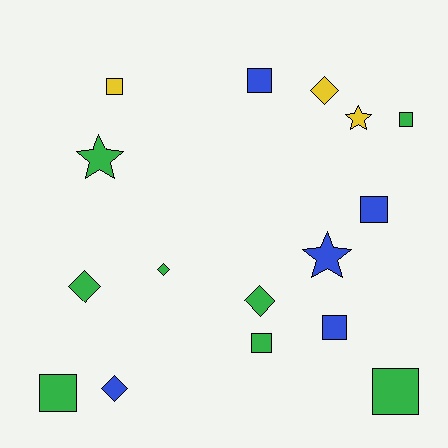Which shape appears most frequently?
Square, with 8 objects.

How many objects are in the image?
There are 16 objects.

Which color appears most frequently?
Green, with 8 objects.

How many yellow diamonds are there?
There is 1 yellow diamond.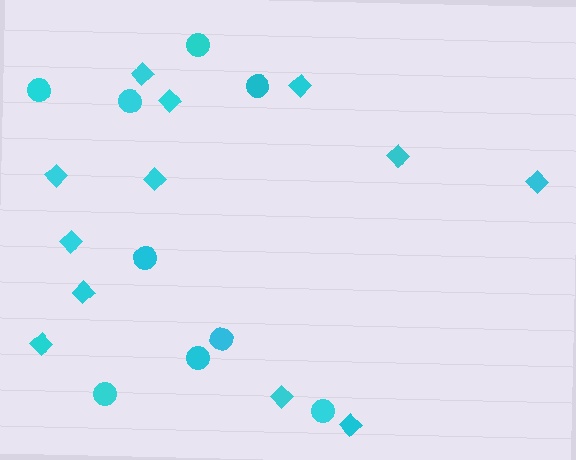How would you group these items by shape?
There are 2 groups: one group of diamonds (12) and one group of circles (9).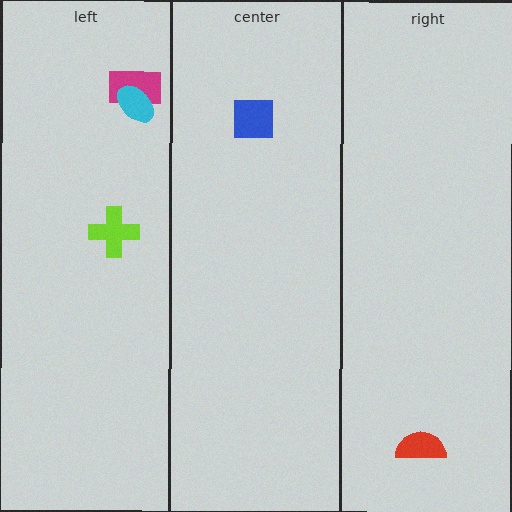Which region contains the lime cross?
The left region.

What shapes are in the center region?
The blue square.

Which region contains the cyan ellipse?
The left region.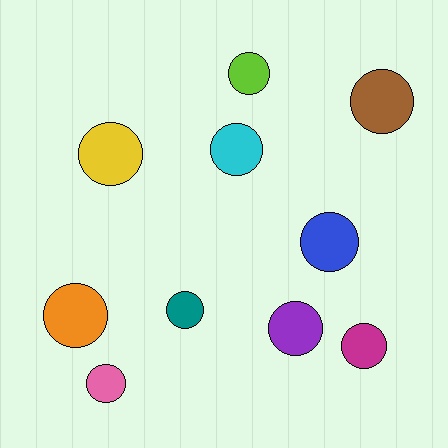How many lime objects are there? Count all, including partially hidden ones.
There is 1 lime object.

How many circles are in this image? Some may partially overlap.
There are 10 circles.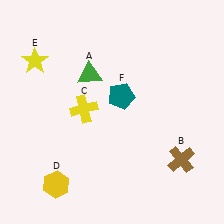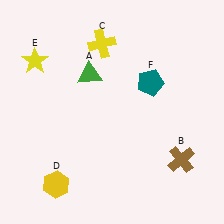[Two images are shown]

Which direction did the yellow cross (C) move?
The yellow cross (C) moved up.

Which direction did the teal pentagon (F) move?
The teal pentagon (F) moved right.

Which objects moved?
The objects that moved are: the yellow cross (C), the teal pentagon (F).